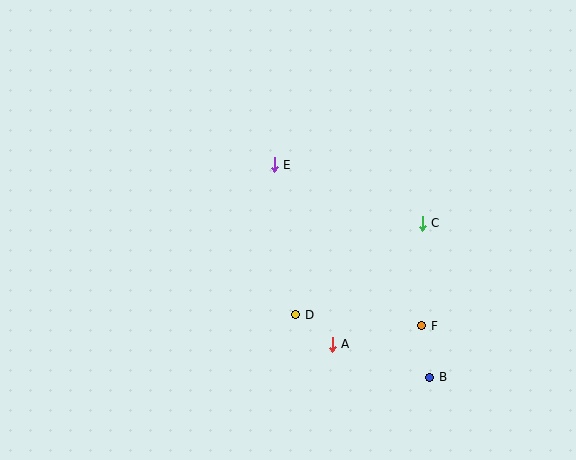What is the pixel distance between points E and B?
The distance between E and B is 263 pixels.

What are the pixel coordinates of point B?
Point B is at (430, 377).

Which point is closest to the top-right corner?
Point C is closest to the top-right corner.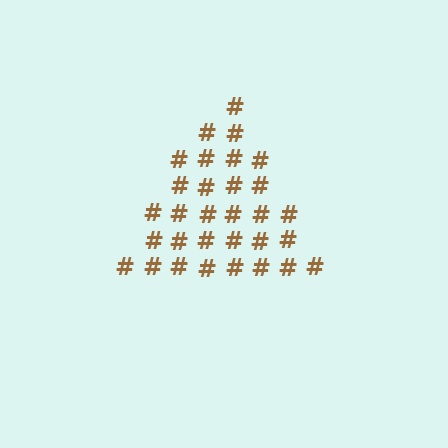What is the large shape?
The large shape is a triangle.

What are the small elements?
The small elements are hash symbols.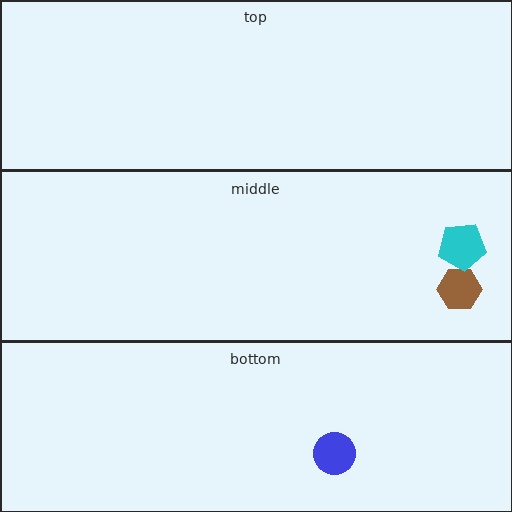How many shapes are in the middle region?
2.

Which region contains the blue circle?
The bottom region.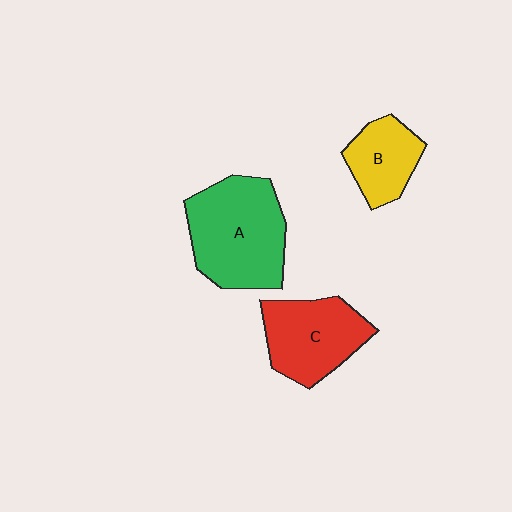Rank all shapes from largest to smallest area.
From largest to smallest: A (green), C (red), B (yellow).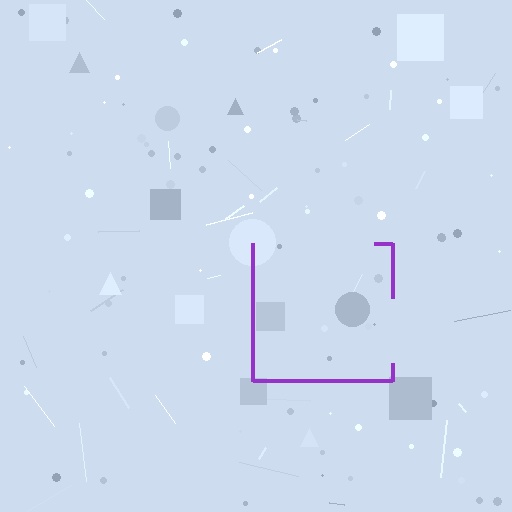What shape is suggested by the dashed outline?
The dashed outline suggests a square.